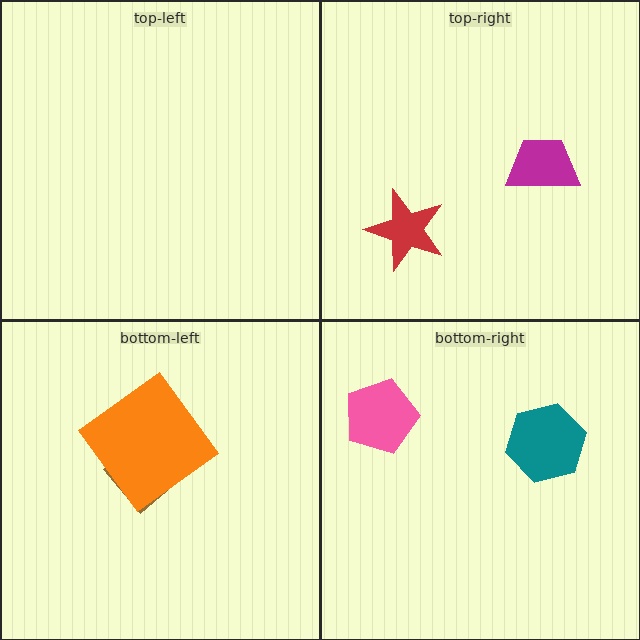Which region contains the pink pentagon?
The bottom-right region.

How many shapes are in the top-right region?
2.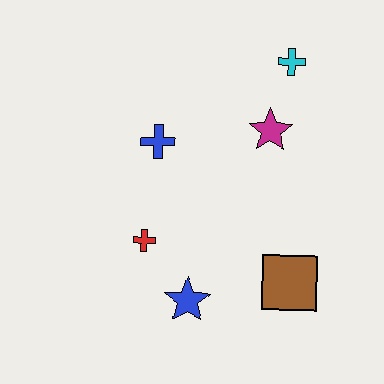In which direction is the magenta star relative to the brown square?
The magenta star is above the brown square.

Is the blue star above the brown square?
No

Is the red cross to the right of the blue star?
No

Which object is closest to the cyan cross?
The magenta star is closest to the cyan cross.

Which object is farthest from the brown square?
The cyan cross is farthest from the brown square.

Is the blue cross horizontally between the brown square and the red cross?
Yes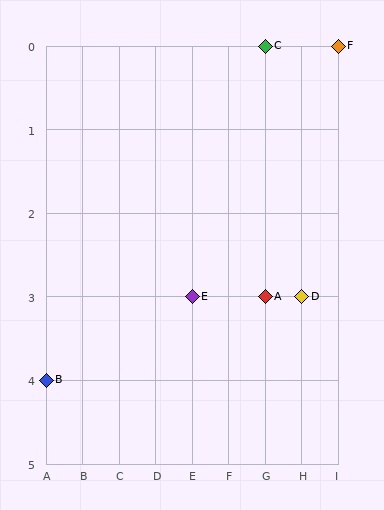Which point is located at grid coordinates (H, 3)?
Point D is at (H, 3).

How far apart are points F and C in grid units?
Points F and C are 2 columns apart.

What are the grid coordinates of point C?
Point C is at grid coordinates (G, 0).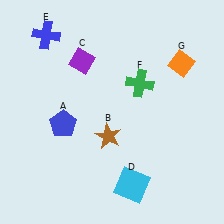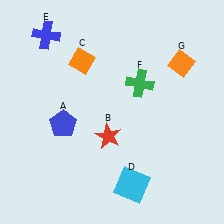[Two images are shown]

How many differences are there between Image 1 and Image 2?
There are 2 differences between the two images.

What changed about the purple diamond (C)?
In Image 1, C is purple. In Image 2, it changed to orange.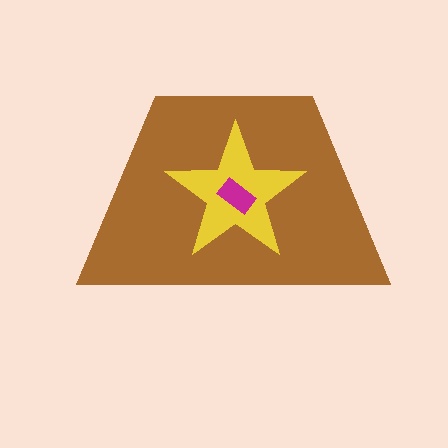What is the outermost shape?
The brown trapezoid.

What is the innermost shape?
The magenta rectangle.